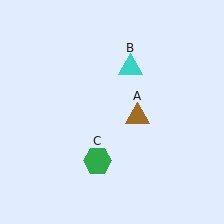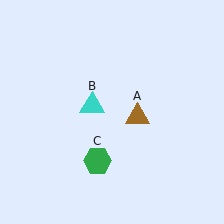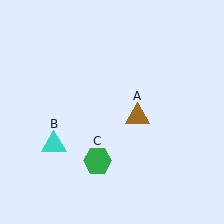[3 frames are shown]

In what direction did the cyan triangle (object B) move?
The cyan triangle (object B) moved down and to the left.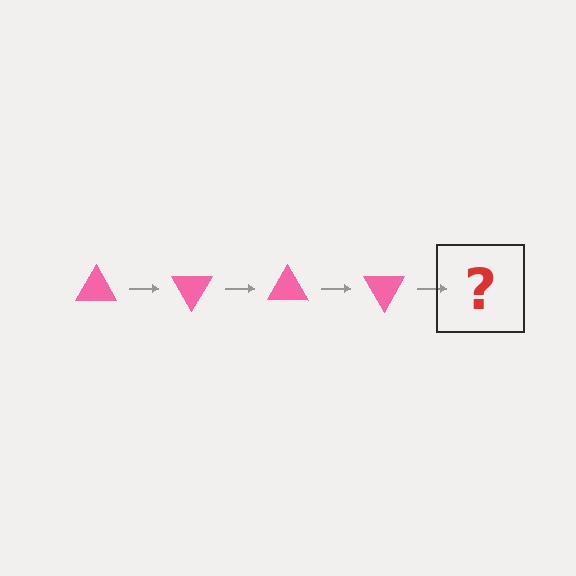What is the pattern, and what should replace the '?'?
The pattern is that the triangle rotates 60 degrees each step. The '?' should be a pink triangle rotated 240 degrees.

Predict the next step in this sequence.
The next step is a pink triangle rotated 240 degrees.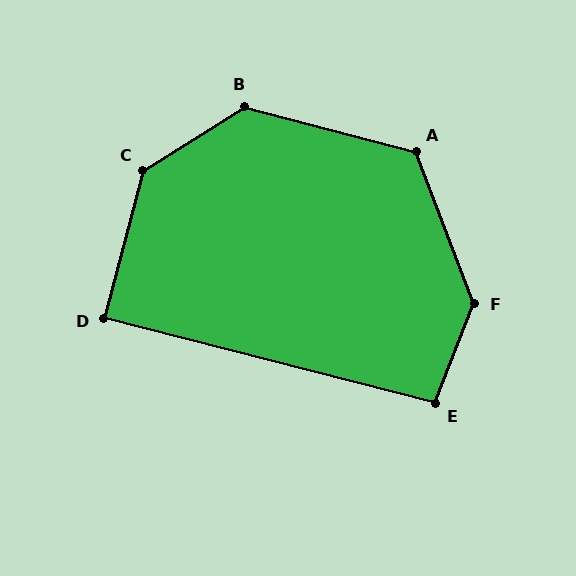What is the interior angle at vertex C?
Approximately 137 degrees (obtuse).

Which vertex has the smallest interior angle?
D, at approximately 89 degrees.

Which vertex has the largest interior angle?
F, at approximately 138 degrees.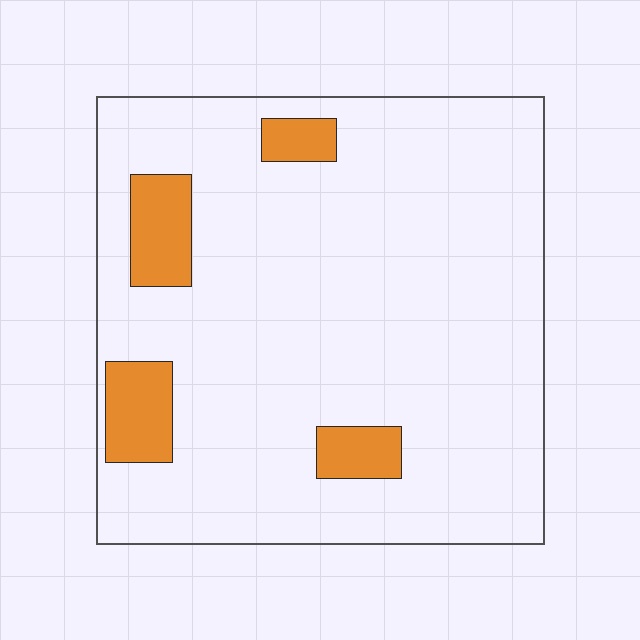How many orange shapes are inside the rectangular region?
4.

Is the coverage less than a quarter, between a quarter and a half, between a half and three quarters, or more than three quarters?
Less than a quarter.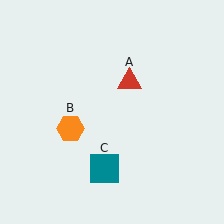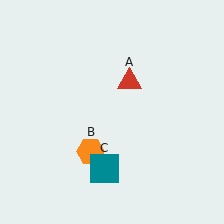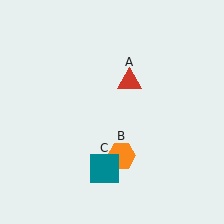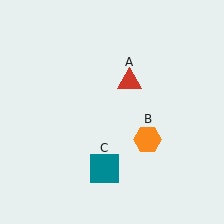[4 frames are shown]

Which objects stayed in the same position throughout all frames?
Red triangle (object A) and teal square (object C) remained stationary.